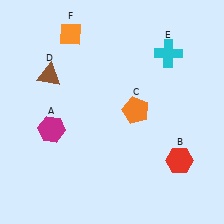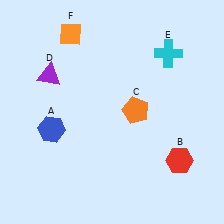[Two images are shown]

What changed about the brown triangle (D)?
In Image 1, D is brown. In Image 2, it changed to purple.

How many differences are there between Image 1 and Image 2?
There are 2 differences between the two images.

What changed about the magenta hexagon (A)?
In Image 1, A is magenta. In Image 2, it changed to blue.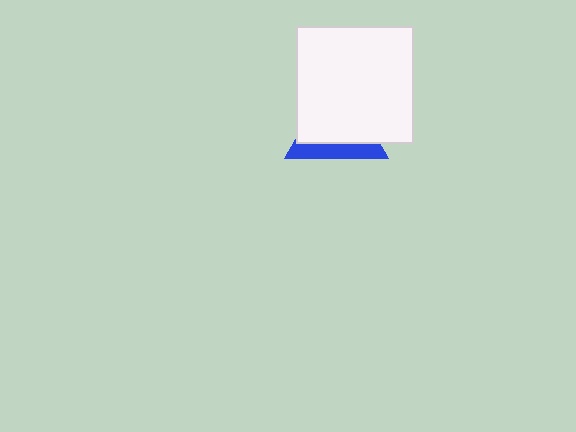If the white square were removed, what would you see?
You would see the complete blue triangle.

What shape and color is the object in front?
The object in front is a white square.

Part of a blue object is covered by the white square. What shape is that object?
It is a triangle.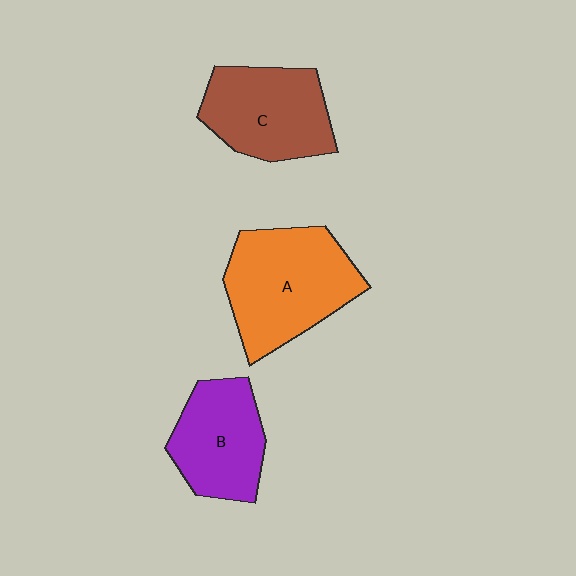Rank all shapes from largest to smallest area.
From largest to smallest: A (orange), C (brown), B (purple).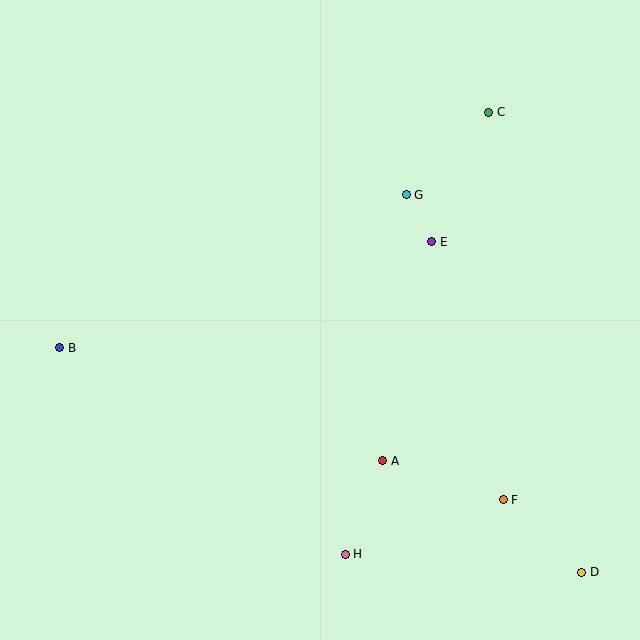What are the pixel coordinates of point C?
Point C is at (489, 113).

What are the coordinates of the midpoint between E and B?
The midpoint between E and B is at (246, 295).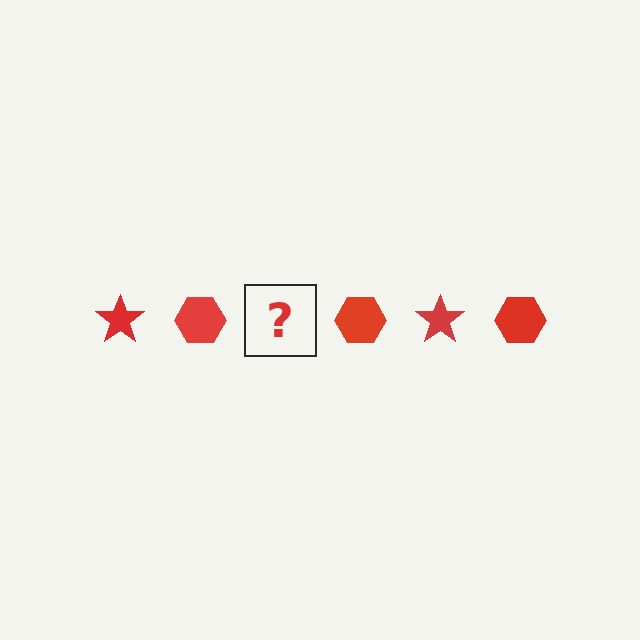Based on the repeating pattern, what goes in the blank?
The blank should be a red star.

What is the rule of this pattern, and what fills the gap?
The rule is that the pattern cycles through star, hexagon shapes in red. The gap should be filled with a red star.